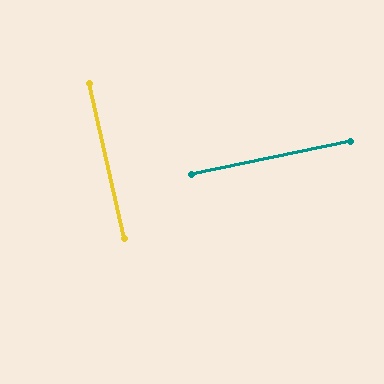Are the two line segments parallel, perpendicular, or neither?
Perpendicular — they meet at approximately 89°.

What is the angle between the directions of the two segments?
Approximately 89 degrees.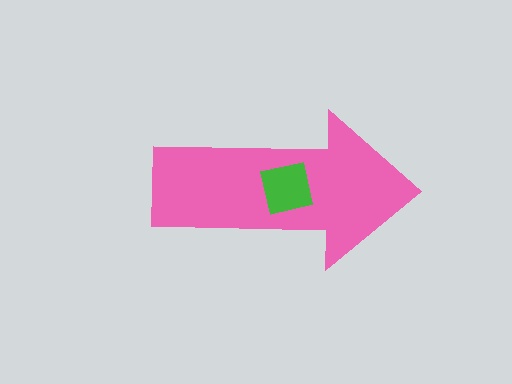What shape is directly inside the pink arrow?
The green square.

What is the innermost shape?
The green square.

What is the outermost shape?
The pink arrow.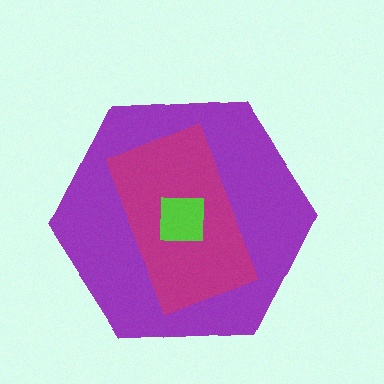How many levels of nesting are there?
3.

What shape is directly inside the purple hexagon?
The magenta rectangle.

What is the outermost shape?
The purple hexagon.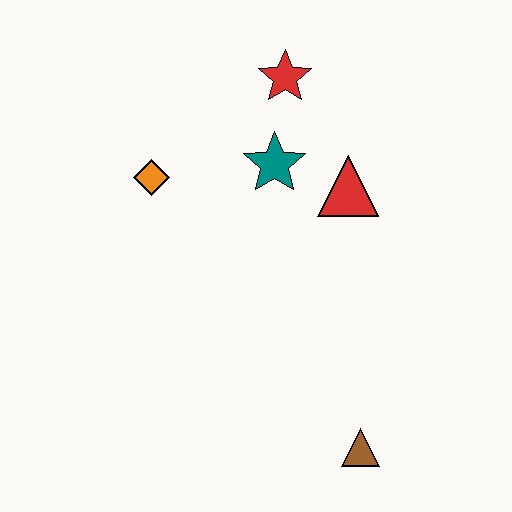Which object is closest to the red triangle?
The teal star is closest to the red triangle.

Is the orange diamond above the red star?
No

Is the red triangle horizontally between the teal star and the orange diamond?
No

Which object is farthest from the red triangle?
The brown triangle is farthest from the red triangle.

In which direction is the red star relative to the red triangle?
The red star is above the red triangle.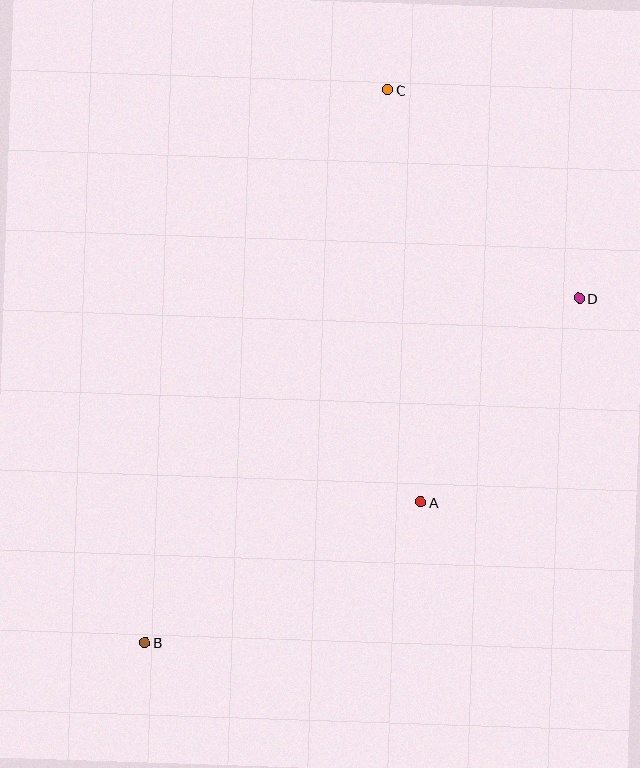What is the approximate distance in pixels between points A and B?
The distance between A and B is approximately 310 pixels.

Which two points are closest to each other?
Points A and D are closest to each other.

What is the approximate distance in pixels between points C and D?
The distance between C and D is approximately 283 pixels.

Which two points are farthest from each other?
Points B and C are farthest from each other.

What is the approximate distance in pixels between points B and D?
The distance between B and D is approximately 554 pixels.